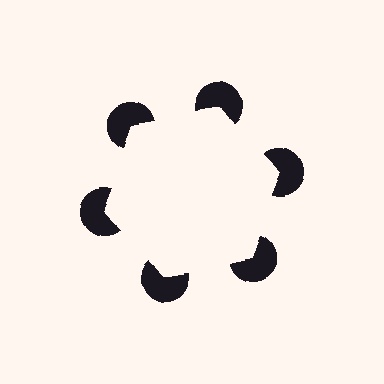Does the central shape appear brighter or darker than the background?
It typically appears slightly brighter than the background, even though no actual brightness change is drawn.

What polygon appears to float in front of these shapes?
An illusory hexagon — its edges are inferred from the aligned wedge cuts in the pac-man discs, not physically drawn.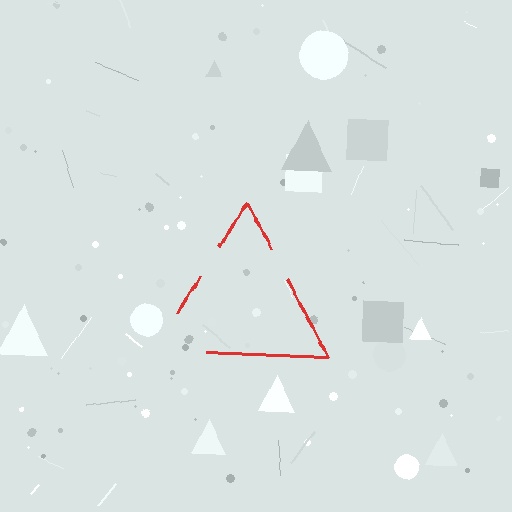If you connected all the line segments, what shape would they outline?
They would outline a triangle.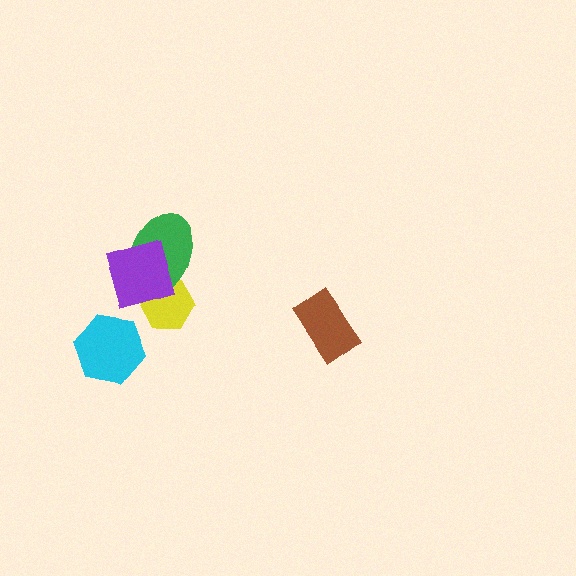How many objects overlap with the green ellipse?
2 objects overlap with the green ellipse.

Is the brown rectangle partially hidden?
No, no other shape covers it.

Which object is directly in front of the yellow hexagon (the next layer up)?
The green ellipse is directly in front of the yellow hexagon.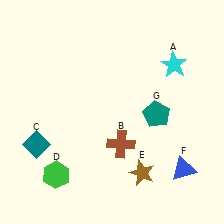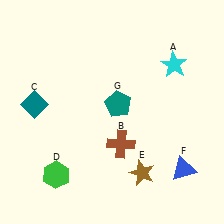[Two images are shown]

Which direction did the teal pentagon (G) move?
The teal pentagon (G) moved left.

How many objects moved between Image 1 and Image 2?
2 objects moved between the two images.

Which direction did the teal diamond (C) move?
The teal diamond (C) moved up.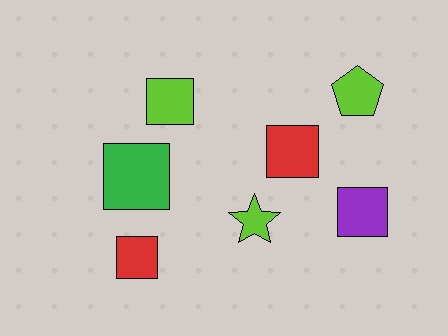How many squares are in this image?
There are 5 squares.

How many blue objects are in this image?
There are no blue objects.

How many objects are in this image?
There are 7 objects.